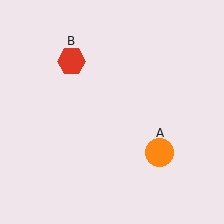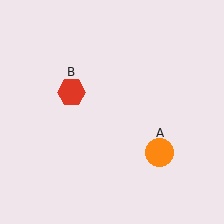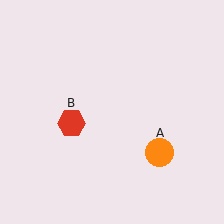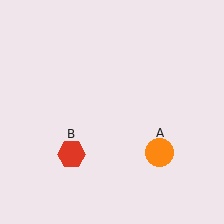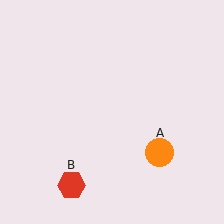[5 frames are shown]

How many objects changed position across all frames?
1 object changed position: red hexagon (object B).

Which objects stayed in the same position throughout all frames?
Orange circle (object A) remained stationary.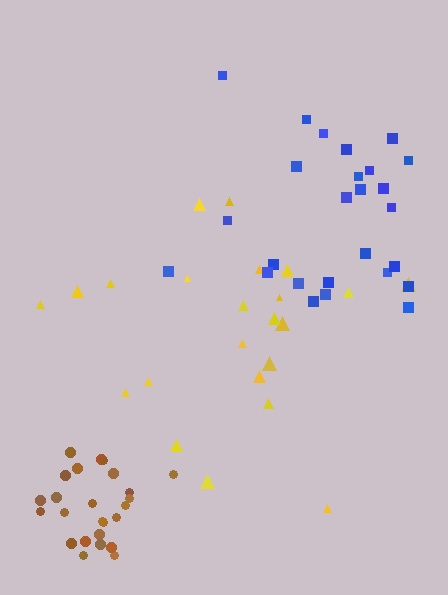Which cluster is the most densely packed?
Brown.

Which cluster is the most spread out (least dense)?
Yellow.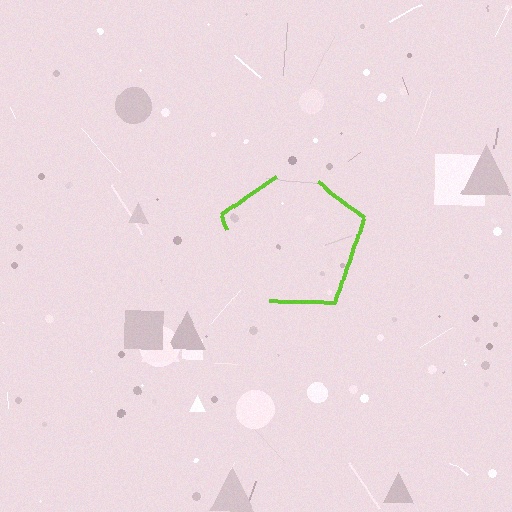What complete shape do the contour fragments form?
The contour fragments form a pentagon.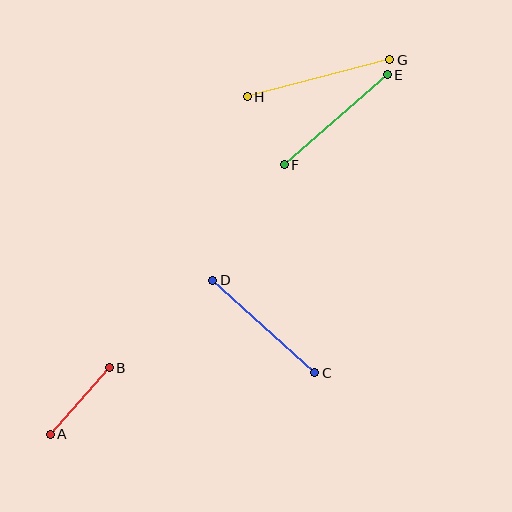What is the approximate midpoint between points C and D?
The midpoint is at approximately (264, 327) pixels.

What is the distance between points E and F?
The distance is approximately 137 pixels.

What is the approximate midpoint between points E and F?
The midpoint is at approximately (336, 120) pixels.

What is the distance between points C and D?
The distance is approximately 138 pixels.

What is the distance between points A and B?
The distance is approximately 89 pixels.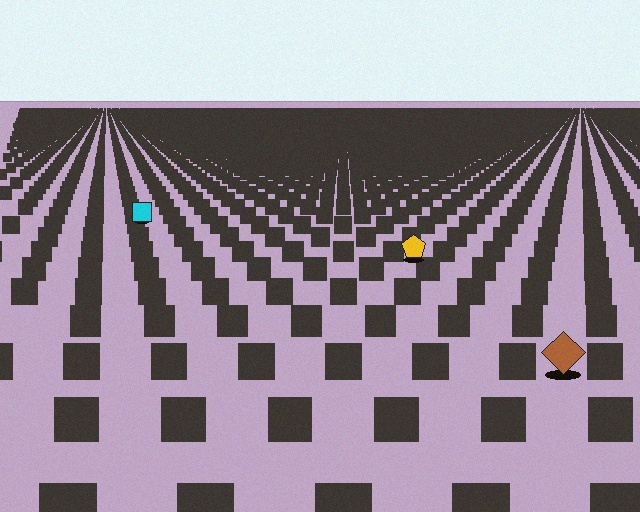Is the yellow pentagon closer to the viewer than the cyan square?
Yes. The yellow pentagon is closer — you can tell from the texture gradient: the ground texture is coarser near it.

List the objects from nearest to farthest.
From nearest to farthest: the brown diamond, the yellow pentagon, the cyan square.